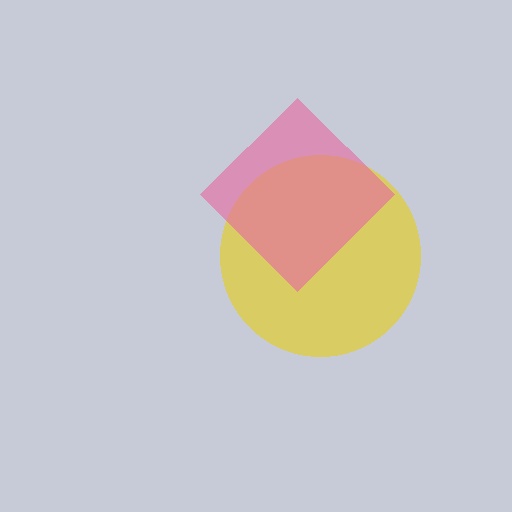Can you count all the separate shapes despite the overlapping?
Yes, there are 2 separate shapes.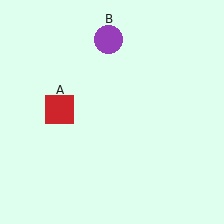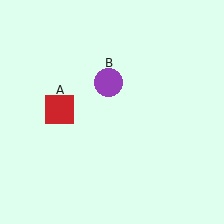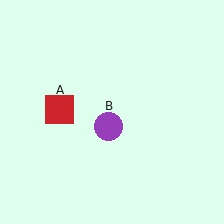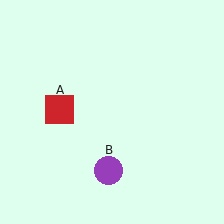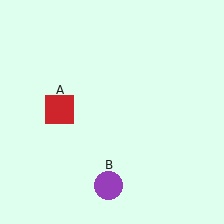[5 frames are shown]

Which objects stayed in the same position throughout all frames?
Red square (object A) remained stationary.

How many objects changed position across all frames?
1 object changed position: purple circle (object B).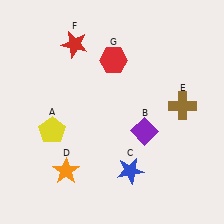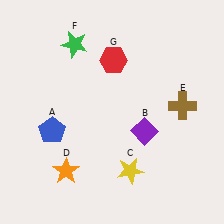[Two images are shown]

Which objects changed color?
A changed from yellow to blue. C changed from blue to yellow. F changed from red to green.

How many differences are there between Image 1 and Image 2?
There are 3 differences between the two images.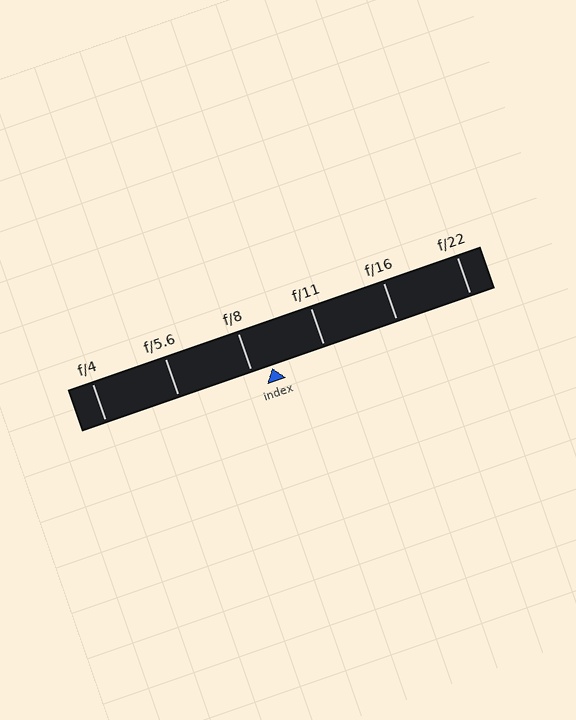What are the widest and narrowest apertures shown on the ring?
The widest aperture shown is f/4 and the narrowest is f/22.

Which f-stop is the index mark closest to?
The index mark is closest to f/8.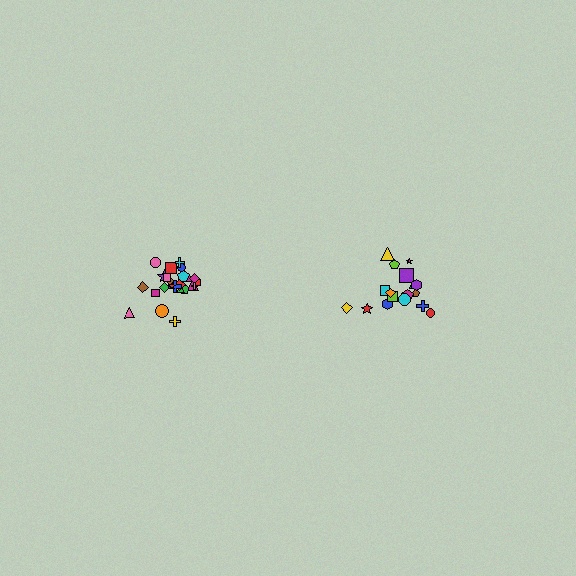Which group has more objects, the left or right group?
The left group.